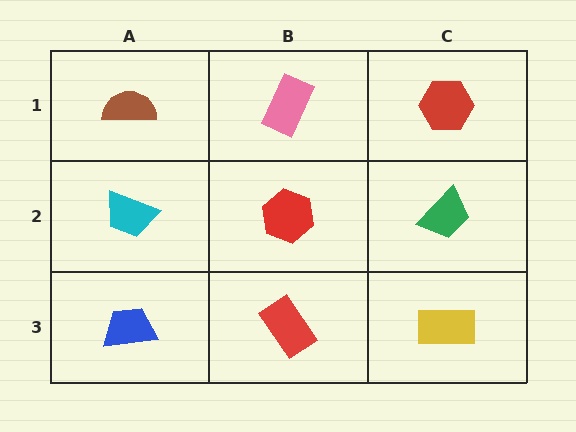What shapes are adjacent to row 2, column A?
A brown semicircle (row 1, column A), a blue trapezoid (row 3, column A), a red hexagon (row 2, column B).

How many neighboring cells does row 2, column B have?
4.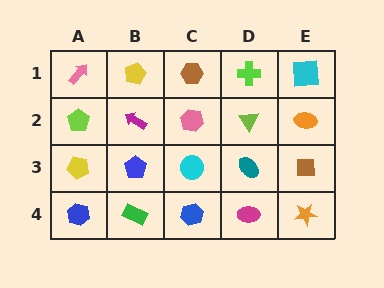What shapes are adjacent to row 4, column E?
A brown square (row 3, column E), a magenta ellipse (row 4, column D).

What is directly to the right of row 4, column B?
A blue hexagon.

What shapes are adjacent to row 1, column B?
A magenta arrow (row 2, column B), a pink arrow (row 1, column A), a brown hexagon (row 1, column C).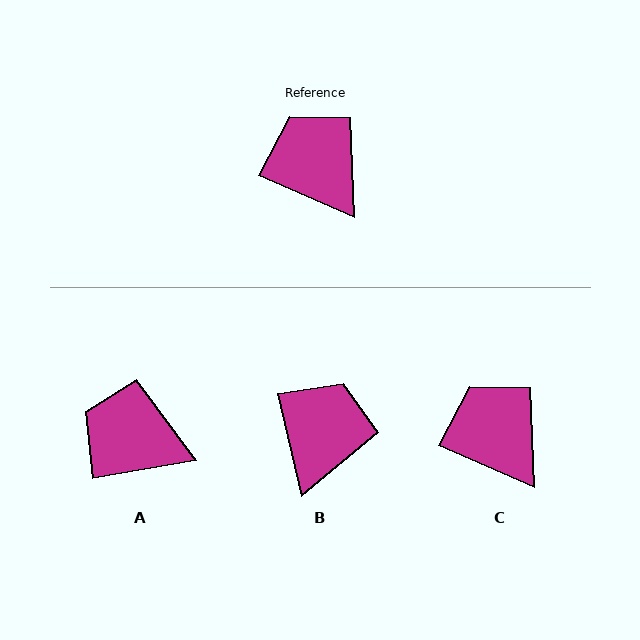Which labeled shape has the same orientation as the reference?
C.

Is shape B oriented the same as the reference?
No, it is off by about 53 degrees.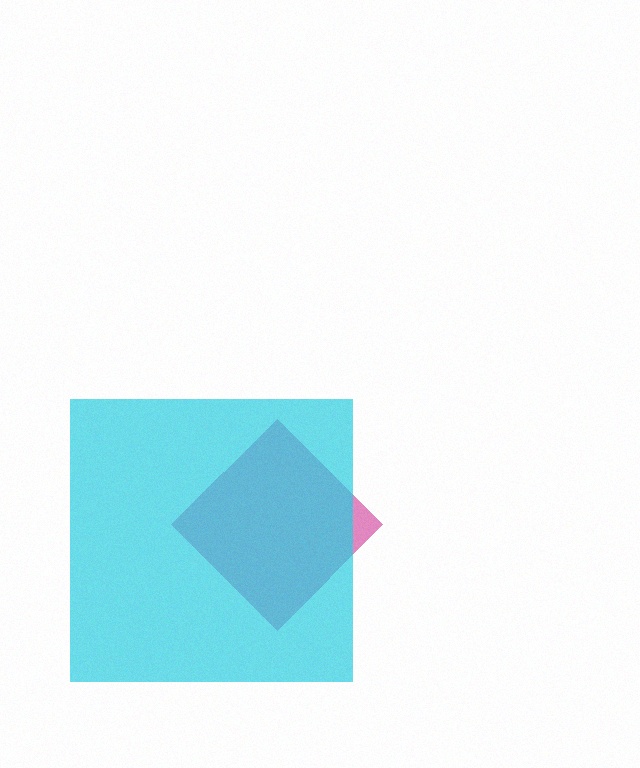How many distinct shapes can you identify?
There are 2 distinct shapes: a magenta diamond, a cyan square.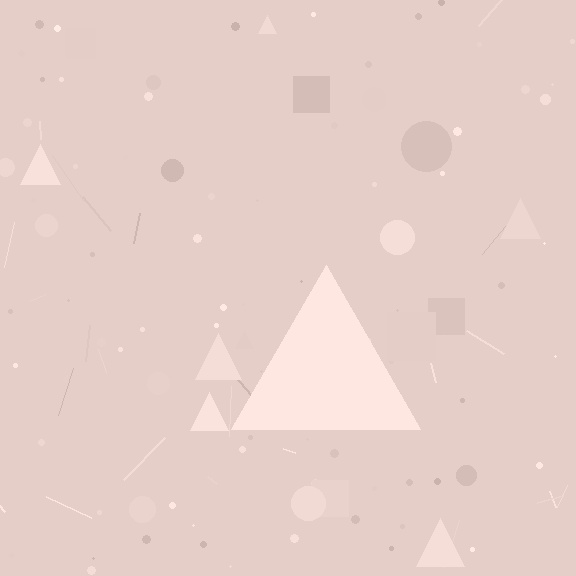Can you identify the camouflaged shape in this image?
The camouflaged shape is a triangle.